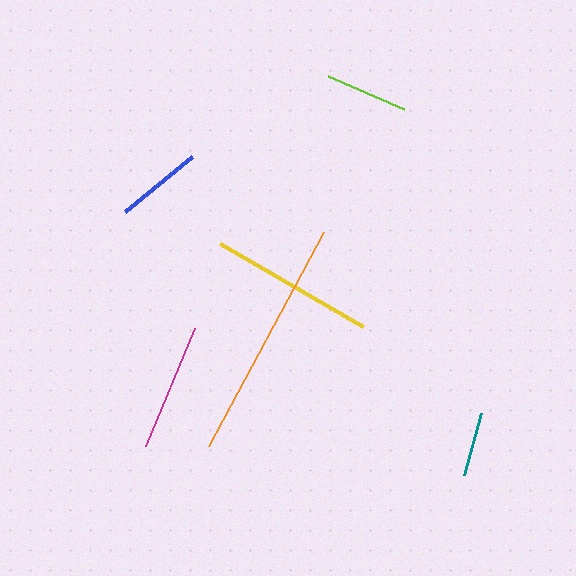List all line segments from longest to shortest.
From longest to shortest: orange, yellow, magenta, blue, lime, teal.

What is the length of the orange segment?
The orange segment is approximately 243 pixels long.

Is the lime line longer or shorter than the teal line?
The lime line is longer than the teal line.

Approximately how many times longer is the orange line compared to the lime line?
The orange line is approximately 2.9 times the length of the lime line.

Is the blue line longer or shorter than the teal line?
The blue line is longer than the teal line.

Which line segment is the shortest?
The teal line is the shortest at approximately 64 pixels.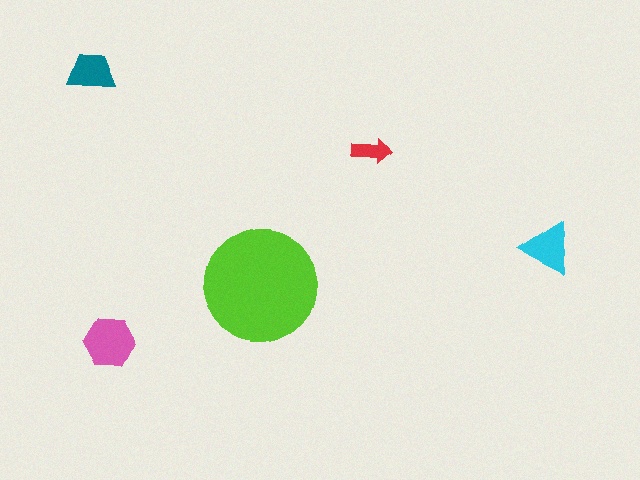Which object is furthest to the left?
The teal trapezoid is leftmost.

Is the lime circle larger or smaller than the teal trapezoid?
Larger.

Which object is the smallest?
The red arrow.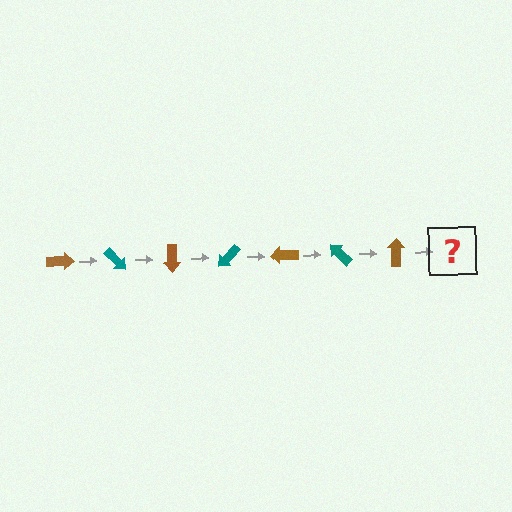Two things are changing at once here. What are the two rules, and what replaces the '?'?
The two rules are that it rotates 45 degrees each step and the color cycles through brown and teal. The '?' should be a teal arrow, rotated 315 degrees from the start.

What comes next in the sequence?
The next element should be a teal arrow, rotated 315 degrees from the start.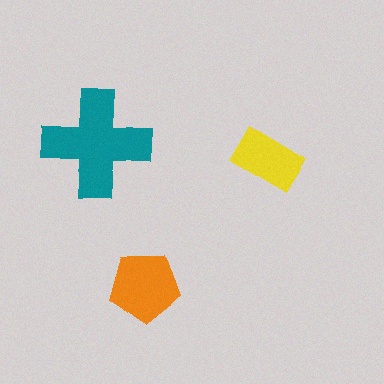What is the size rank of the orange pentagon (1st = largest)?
2nd.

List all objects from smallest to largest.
The yellow rectangle, the orange pentagon, the teal cross.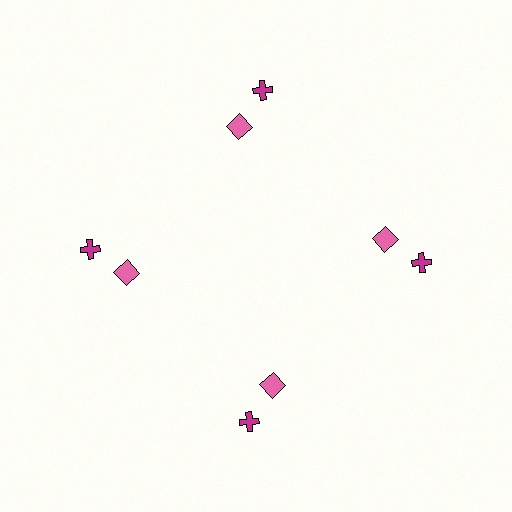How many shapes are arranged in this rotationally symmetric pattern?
There are 8 shapes, arranged in 4 groups of 2.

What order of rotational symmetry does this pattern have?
This pattern has 4-fold rotational symmetry.